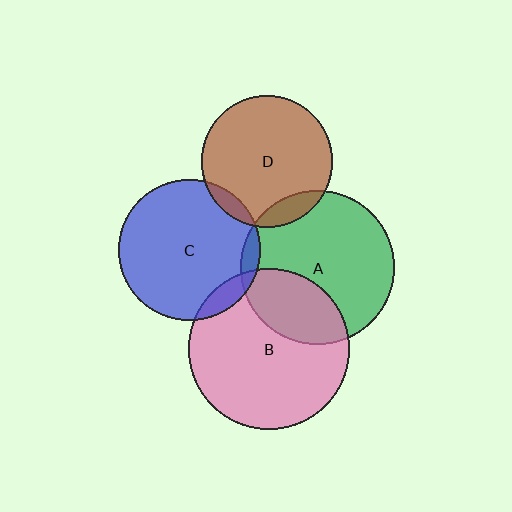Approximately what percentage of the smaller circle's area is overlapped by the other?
Approximately 5%.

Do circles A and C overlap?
Yes.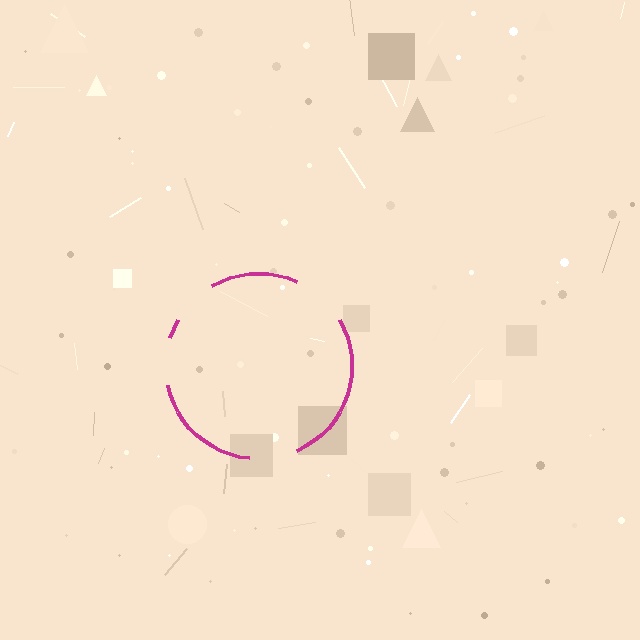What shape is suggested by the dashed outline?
The dashed outline suggests a circle.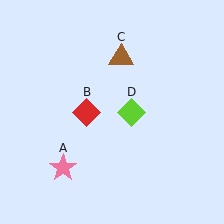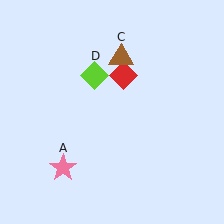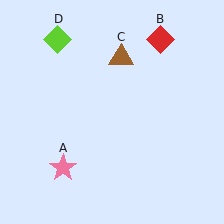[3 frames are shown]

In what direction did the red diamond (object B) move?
The red diamond (object B) moved up and to the right.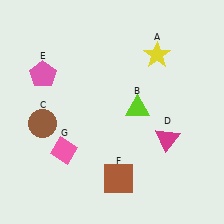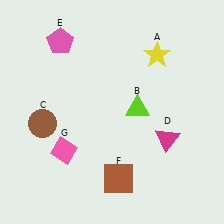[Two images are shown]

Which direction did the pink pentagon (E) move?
The pink pentagon (E) moved up.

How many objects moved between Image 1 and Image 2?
1 object moved between the two images.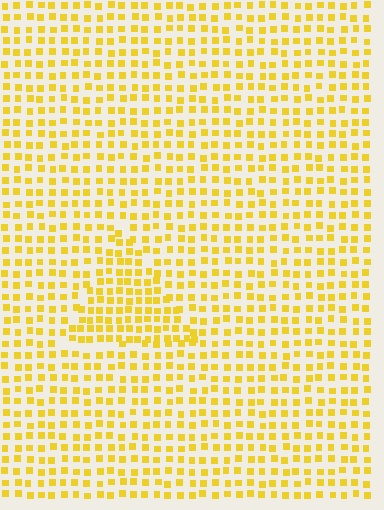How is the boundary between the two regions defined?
The boundary is defined by a change in element density (approximately 1.5x ratio). All elements are the same color, size, and shape.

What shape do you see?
I see a triangle.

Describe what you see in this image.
The image contains small yellow elements arranged at two different densities. A triangle-shaped region is visible where the elements are more densely packed than the surrounding area.